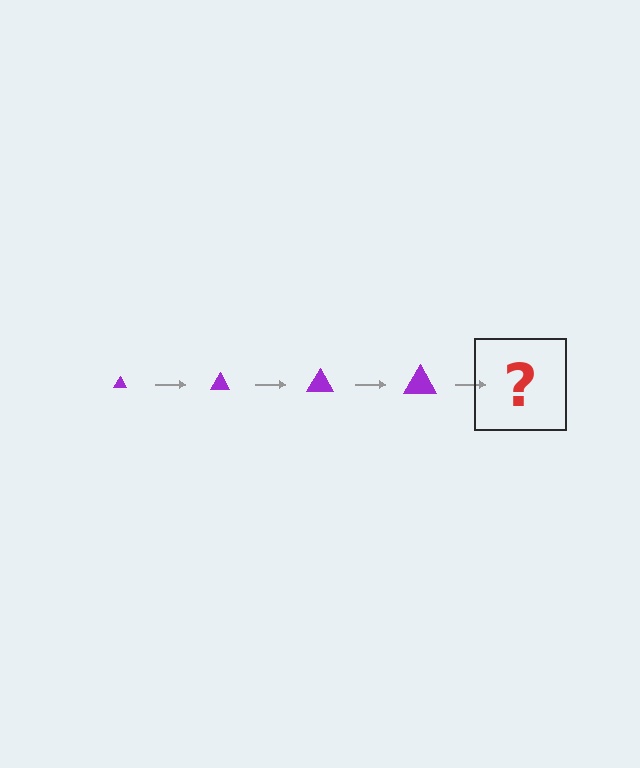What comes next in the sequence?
The next element should be a purple triangle, larger than the previous one.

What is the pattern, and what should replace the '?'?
The pattern is that the triangle gets progressively larger each step. The '?' should be a purple triangle, larger than the previous one.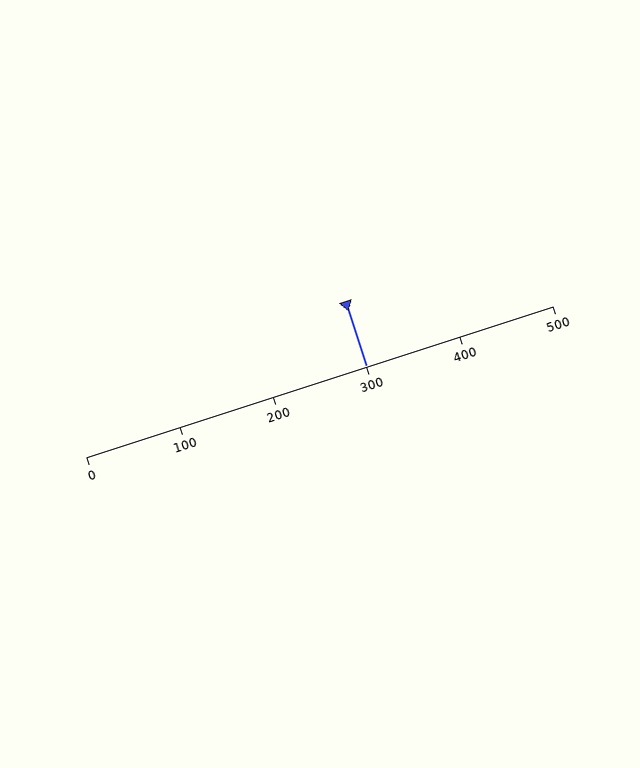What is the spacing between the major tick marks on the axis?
The major ticks are spaced 100 apart.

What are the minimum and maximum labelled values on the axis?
The axis runs from 0 to 500.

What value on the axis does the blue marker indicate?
The marker indicates approximately 300.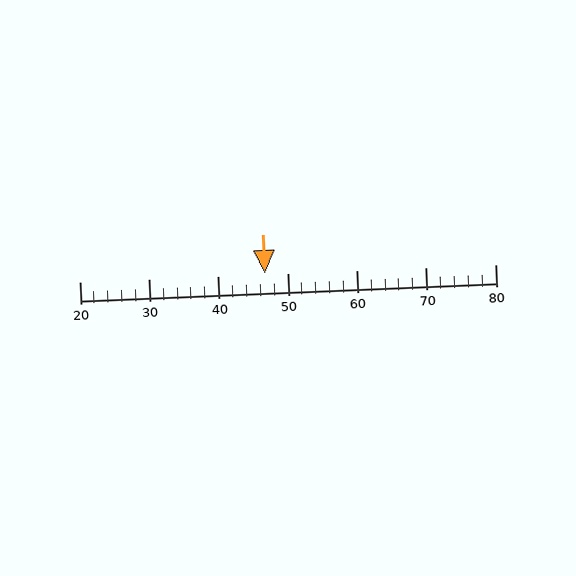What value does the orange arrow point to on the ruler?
The orange arrow points to approximately 47.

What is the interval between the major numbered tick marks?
The major tick marks are spaced 10 units apart.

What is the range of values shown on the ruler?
The ruler shows values from 20 to 80.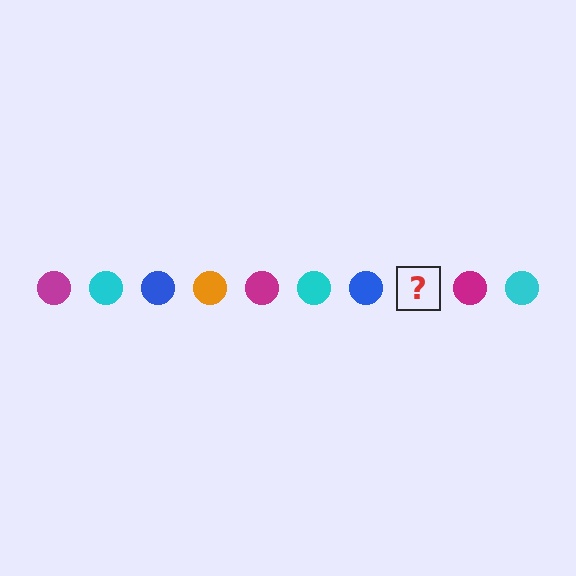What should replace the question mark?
The question mark should be replaced with an orange circle.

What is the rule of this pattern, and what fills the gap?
The rule is that the pattern cycles through magenta, cyan, blue, orange circles. The gap should be filled with an orange circle.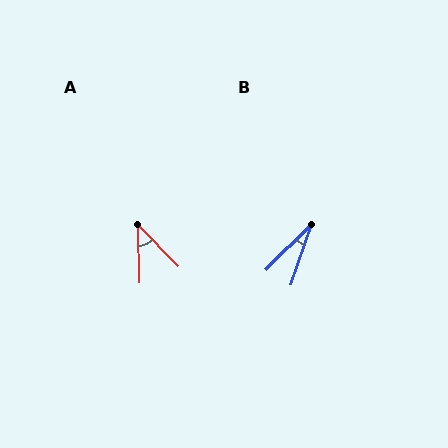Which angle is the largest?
A, at approximately 43 degrees.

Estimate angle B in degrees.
Approximately 27 degrees.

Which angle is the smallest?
B, at approximately 27 degrees.